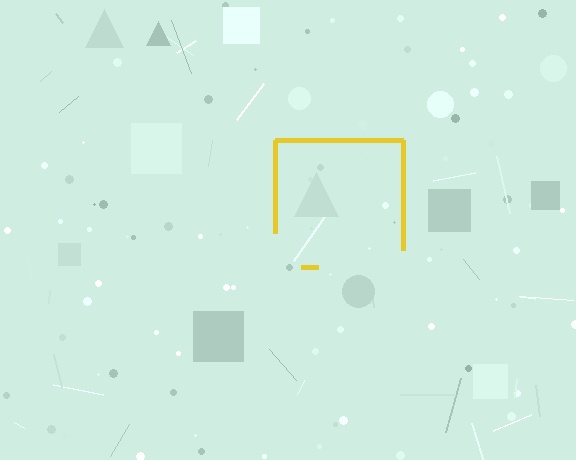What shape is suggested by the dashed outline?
The dashed outline suggests a square.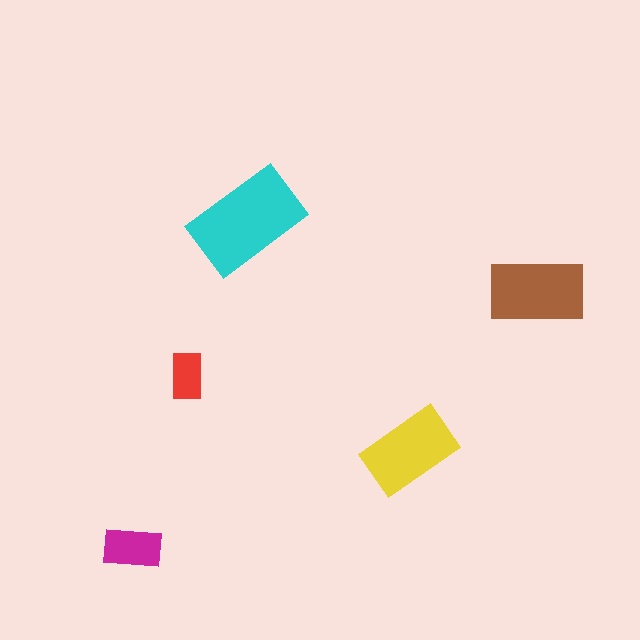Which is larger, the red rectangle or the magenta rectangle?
The magenta one.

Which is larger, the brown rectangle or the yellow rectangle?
The brown one.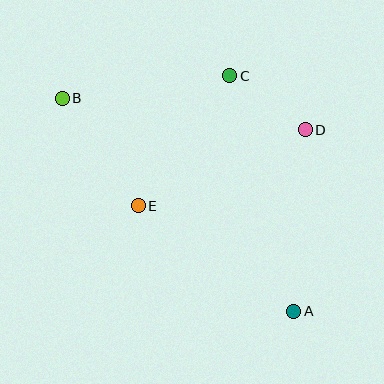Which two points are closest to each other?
Points C and D are closest to each other.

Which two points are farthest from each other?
Points A and B are farthest from each other.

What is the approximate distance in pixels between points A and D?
The distance between A and D is approximately 181 pixels.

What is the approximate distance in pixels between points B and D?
The distance between B and D is approximately 245 pixels.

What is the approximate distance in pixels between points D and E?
The distance between D and E is approximately 183 pixels.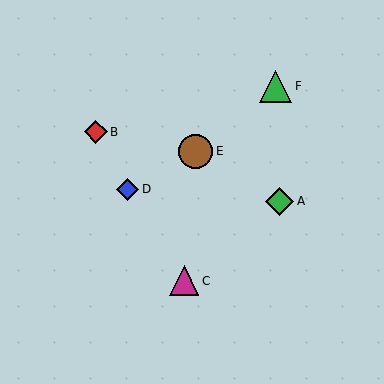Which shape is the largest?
The brown circle (labeled E) is the largest.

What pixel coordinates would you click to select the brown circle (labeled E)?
Click at (196, 151) to select the brown circle E.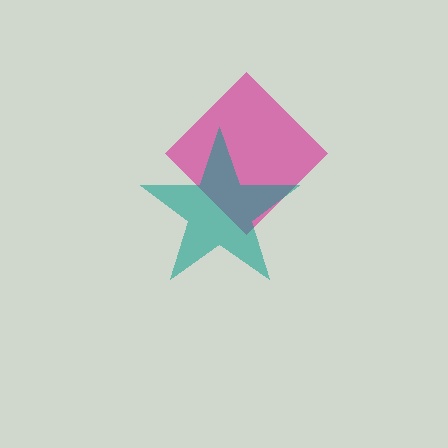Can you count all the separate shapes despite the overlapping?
Yes, there are 2 separate shapes.